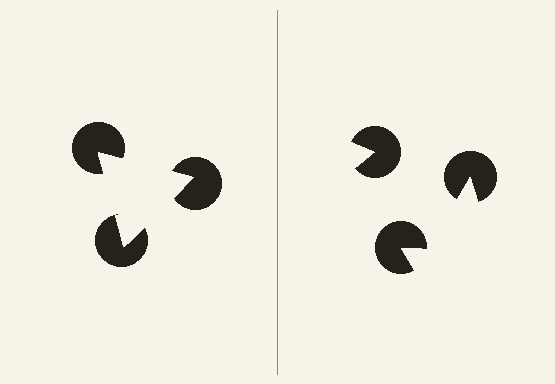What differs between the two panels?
The pac-man discs are positioned identically on both sides; only the wedge orientations differ. On the left they align to a triangle; on the right they are misaligned.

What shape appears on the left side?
An illusory triangle.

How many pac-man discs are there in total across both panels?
6 — 3 on each side.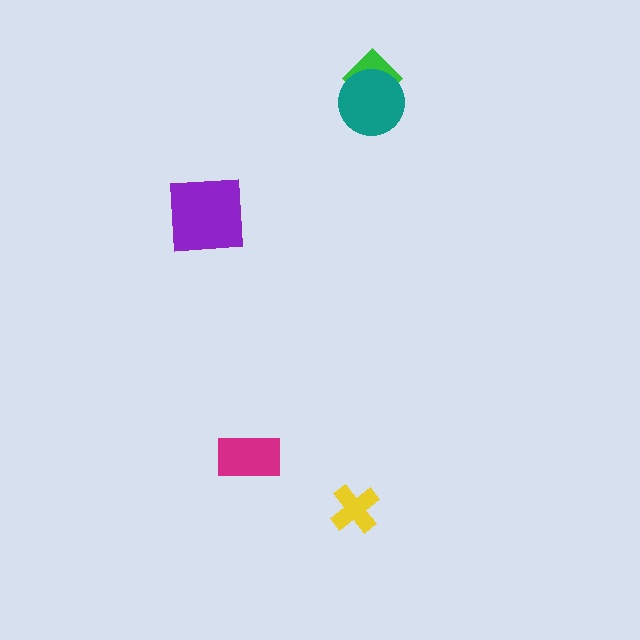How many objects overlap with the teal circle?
1 object overlaps with the teal circle.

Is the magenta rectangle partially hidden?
No, no other shape covers it.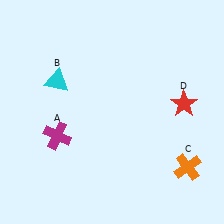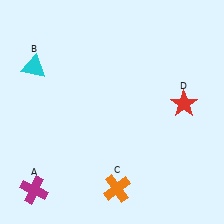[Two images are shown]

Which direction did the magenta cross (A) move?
The magenta cross (A) moved down.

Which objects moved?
The objects that moved are: the magenta cross (A), the cyan triangle (B), the orange cross (C).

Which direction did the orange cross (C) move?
The orange cross (C) moved left.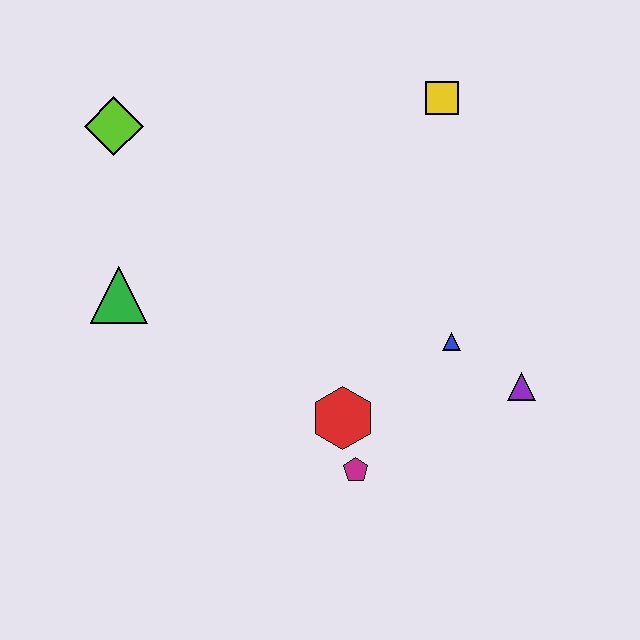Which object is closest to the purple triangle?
The blue triangle is closest to the purple triangle.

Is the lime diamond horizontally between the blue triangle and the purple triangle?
No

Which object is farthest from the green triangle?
The purple triangle is farthest from the green triangle.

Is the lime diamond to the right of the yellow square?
No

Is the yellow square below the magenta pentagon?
No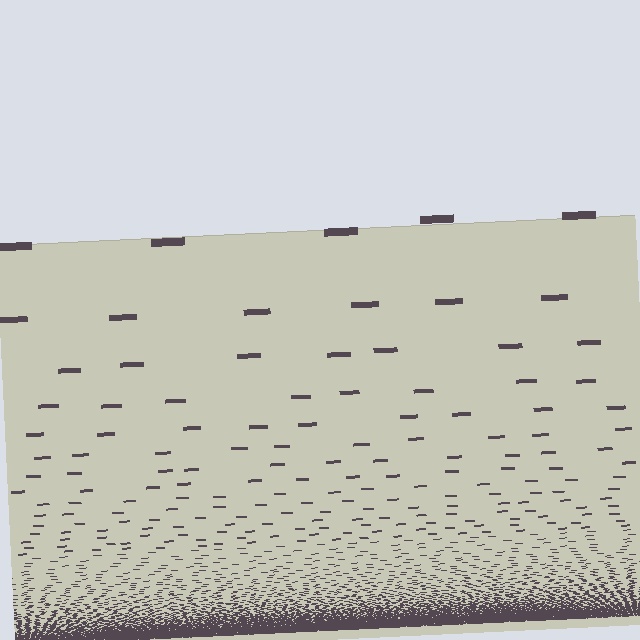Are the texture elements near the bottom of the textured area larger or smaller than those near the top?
Smaller. The gradient is inverted — elements near the bottom are smaller and denser.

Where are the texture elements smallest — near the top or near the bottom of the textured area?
Near the bottom.